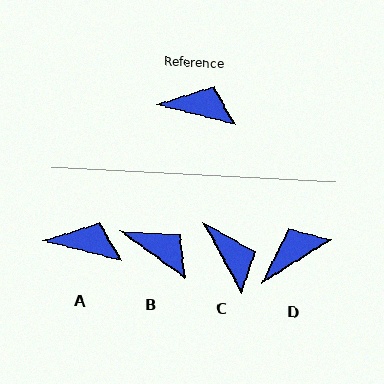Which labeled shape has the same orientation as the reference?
A.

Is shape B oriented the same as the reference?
No, it is off by about 22 degrees.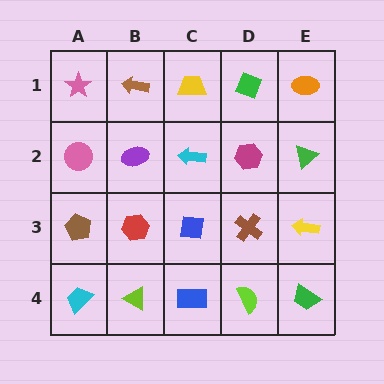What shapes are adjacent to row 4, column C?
A blue square (row 3, column C), a lime triangle (row 4, column B), a lime semicircle (row 4, column D).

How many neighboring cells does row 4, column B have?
3.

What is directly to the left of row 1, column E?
A green diamond.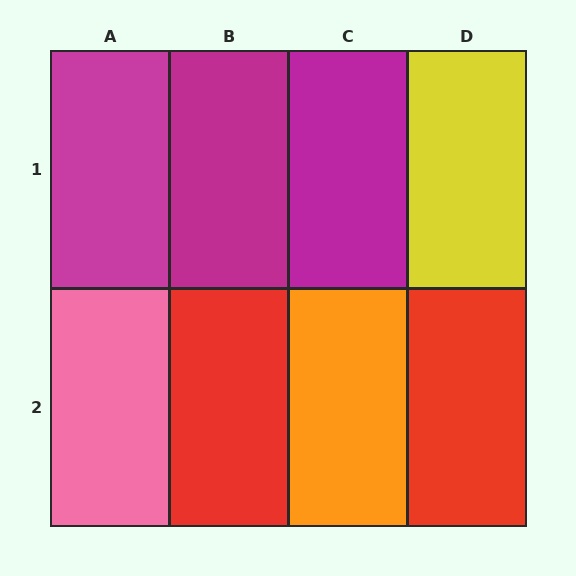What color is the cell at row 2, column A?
Pink.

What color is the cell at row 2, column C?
Orange.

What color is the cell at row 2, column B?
Red.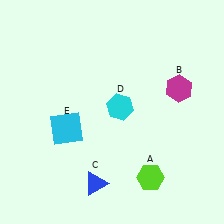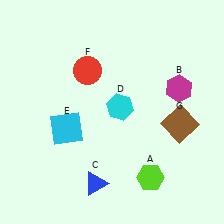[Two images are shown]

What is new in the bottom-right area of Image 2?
A brown square (G) was added in the bottom-right area of Image 2.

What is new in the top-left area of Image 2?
A red circle (F) was added in the top-left area of Image 2.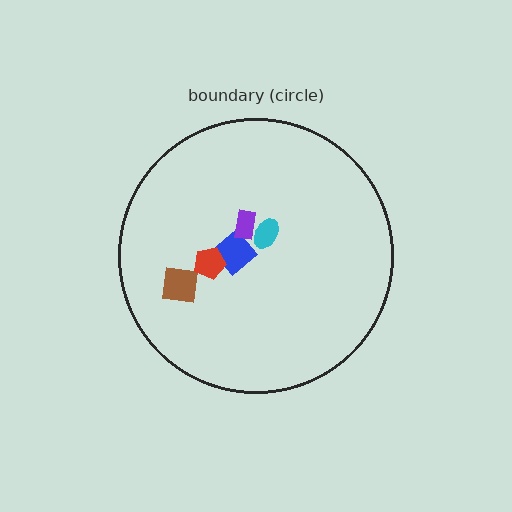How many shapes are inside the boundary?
5 inside, 0 outside.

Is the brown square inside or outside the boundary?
Inside.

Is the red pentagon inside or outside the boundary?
Inside.